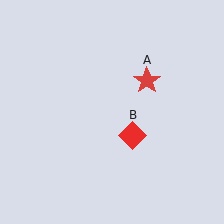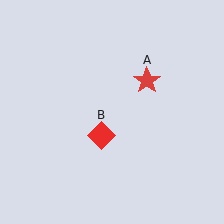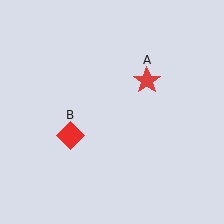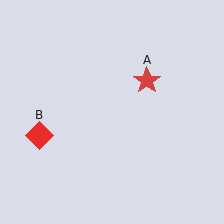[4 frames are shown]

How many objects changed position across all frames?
1 object changed position: red diamond (object B).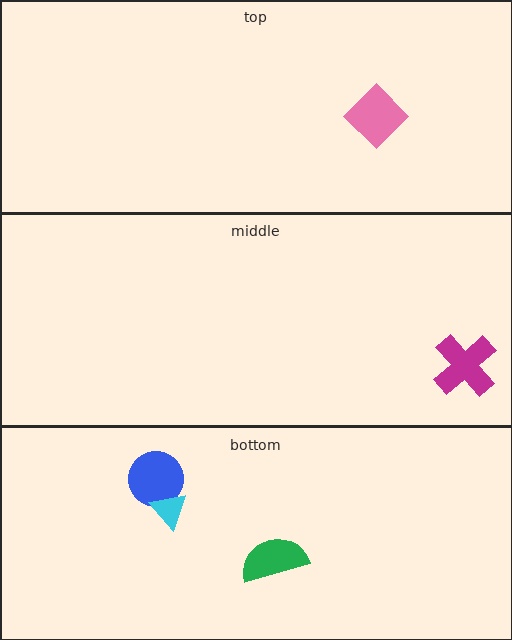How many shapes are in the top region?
1.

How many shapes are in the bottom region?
3.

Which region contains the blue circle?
The bottom region.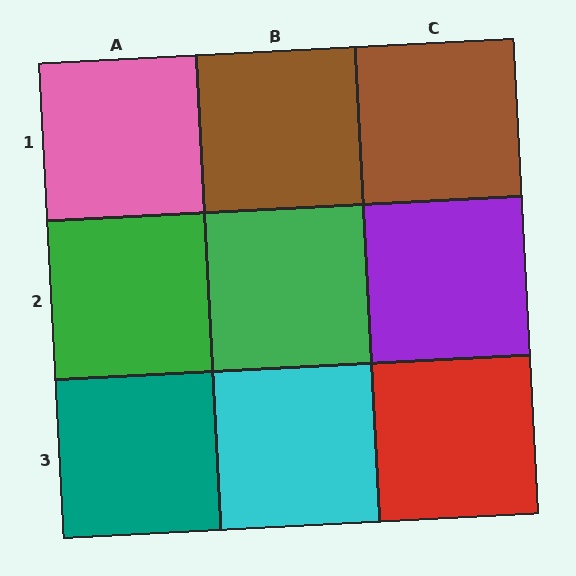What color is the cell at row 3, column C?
Red.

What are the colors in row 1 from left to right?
Pink, brown, brown.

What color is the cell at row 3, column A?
Teal.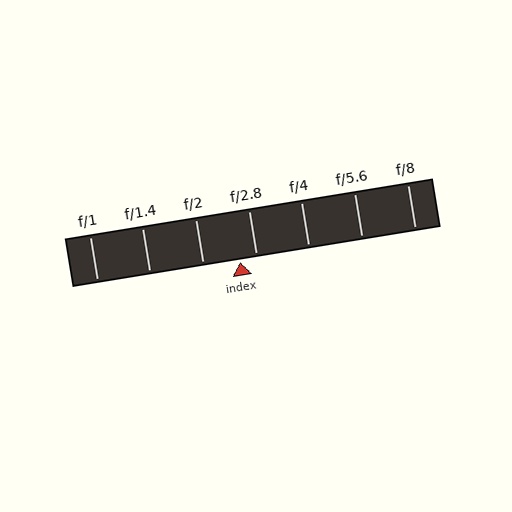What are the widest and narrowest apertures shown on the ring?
The widest aperture shown is f/1 and the narrowest is f/8.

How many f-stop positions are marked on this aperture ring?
There are 7 f-stop positions marked.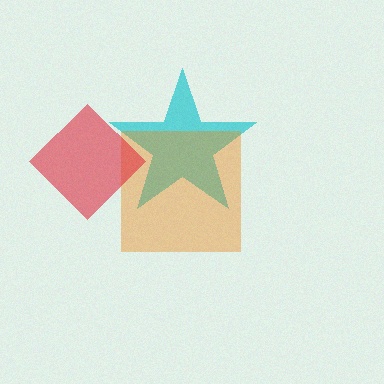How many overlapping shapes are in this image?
There are 3 overlapping shapes in the image.